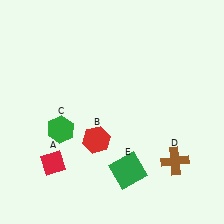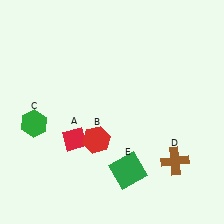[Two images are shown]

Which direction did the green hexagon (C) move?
The green hexagon (C) moved left.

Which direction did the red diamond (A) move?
The red diamond (A) moved up.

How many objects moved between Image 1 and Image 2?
2 objects moved between the two images.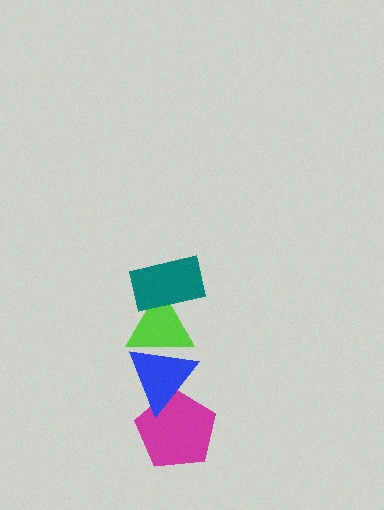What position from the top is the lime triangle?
The lime triangle is 2nd from the top.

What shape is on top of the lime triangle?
The teal rectangle is on top of the lime triangle.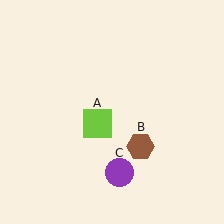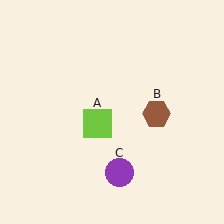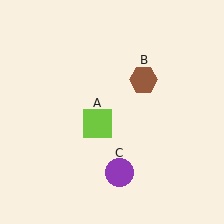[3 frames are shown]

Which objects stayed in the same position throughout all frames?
Lime square (object A) and purple circle (object C) remained stationary.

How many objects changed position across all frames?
1 object changed position: brown hexagon (object B).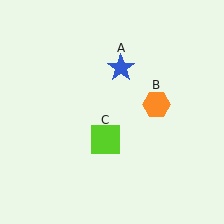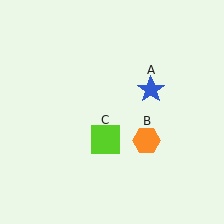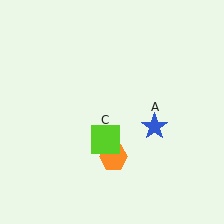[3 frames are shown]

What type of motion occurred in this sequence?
The blue star (object A), orange hexagon (object B) rotated clockwise around the center of the scene.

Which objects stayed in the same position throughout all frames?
Lime square (object C) remained stationary.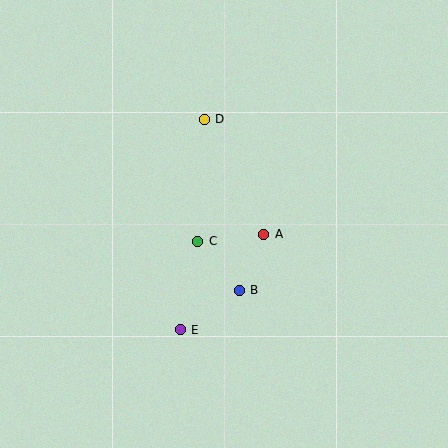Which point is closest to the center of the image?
Point C at (198, 241) is closest to the center.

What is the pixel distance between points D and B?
The distance between D and B is 175 pixels.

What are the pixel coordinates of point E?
Point E is at (180, 330).